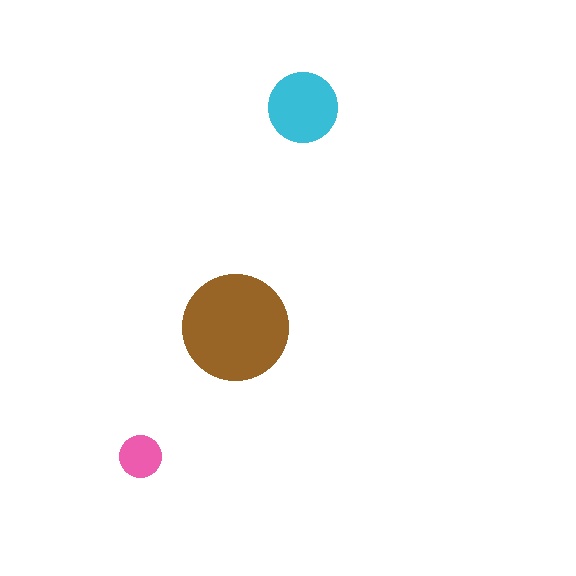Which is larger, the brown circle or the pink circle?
The brown one.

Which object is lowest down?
The pink circle is bottommost.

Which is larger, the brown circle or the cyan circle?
The brown one.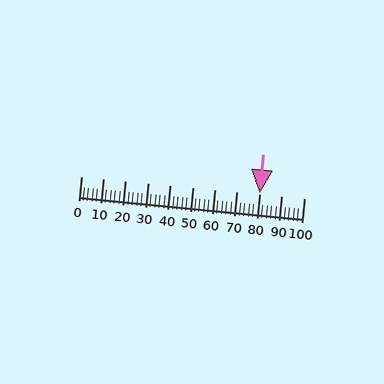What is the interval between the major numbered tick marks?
The major tick marks are spaced 10 units apart.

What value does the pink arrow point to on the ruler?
The pink arrow points to approximately 80.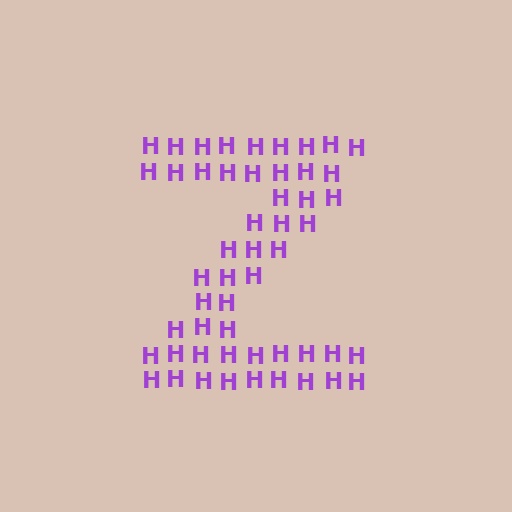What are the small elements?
The small elements are letter H's.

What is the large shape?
The large shape is the letter Z.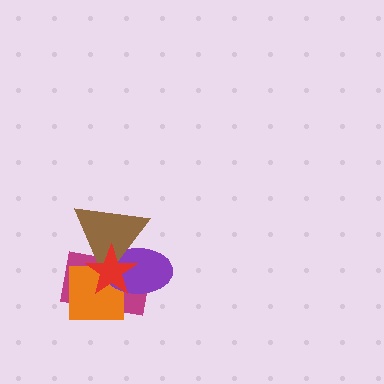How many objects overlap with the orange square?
4 objects overlap with the orange square.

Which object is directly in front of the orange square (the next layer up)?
The purple ellipse is directly in front of the orange square.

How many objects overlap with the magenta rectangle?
4 objects overlap with the magenta rectangle.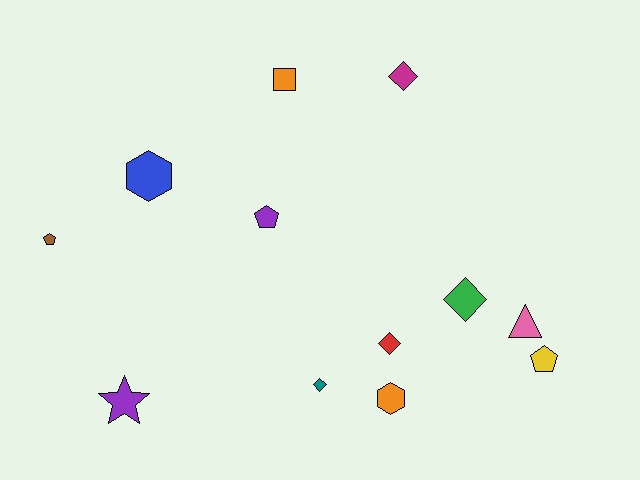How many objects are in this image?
There are 12 objects.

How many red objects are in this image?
There is 1 red object.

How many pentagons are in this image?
There are 3 pentagons.